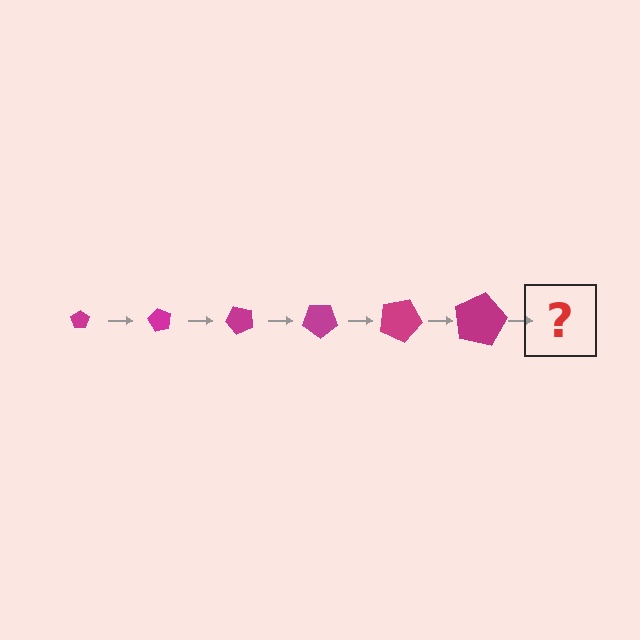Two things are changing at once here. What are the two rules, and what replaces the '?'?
The two rules are that the pentagon grows larger each step and it rotates 60 degrees each step. The '?' should be a pentagon, larger than the previous one and rotated 360 degrees from the start.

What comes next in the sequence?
The next element should be a pentagon, larger than the previous one and rotated 360 degrees from the start.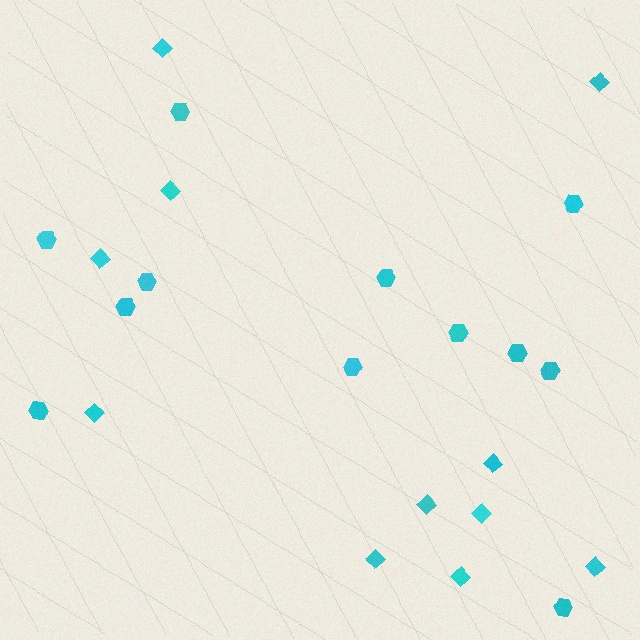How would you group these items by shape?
There are 2 groups: one group of hexagons (12) and one group of diamonds (11).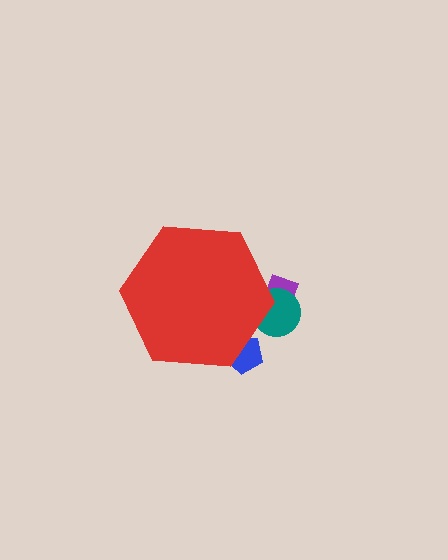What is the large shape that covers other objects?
A red hexagon.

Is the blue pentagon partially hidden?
Yes, the blue pentagon is partially hidden behind the red hexagon.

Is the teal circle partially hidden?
Yes, the teal circle is partially hidden behind the red hexagon.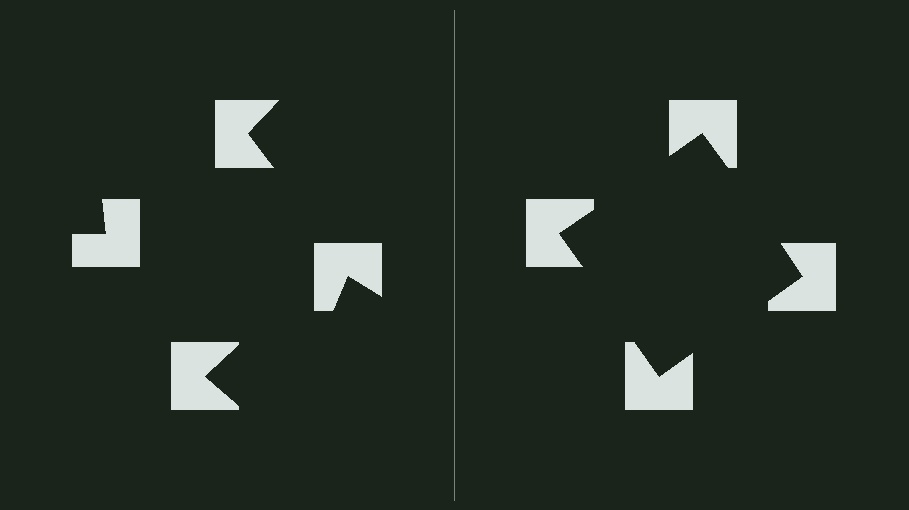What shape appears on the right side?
An illusory square.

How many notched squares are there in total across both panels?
8 — 4 on each side.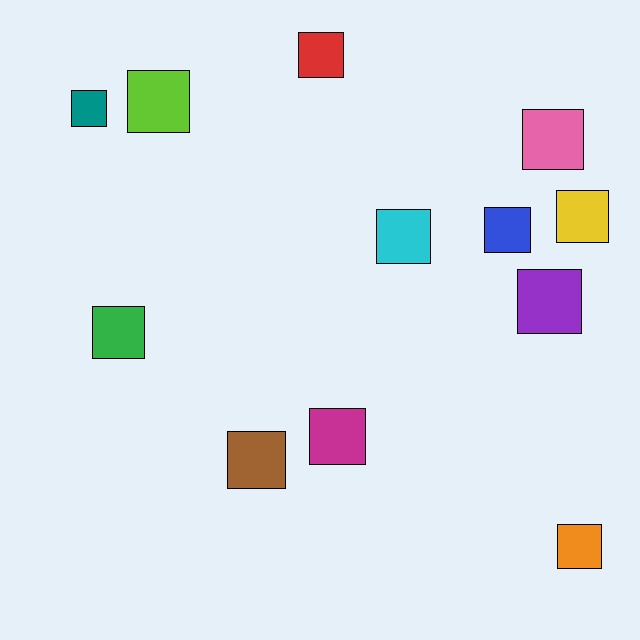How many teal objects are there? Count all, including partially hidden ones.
There is 1 teal object.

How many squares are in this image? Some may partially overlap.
There are 12 squares.